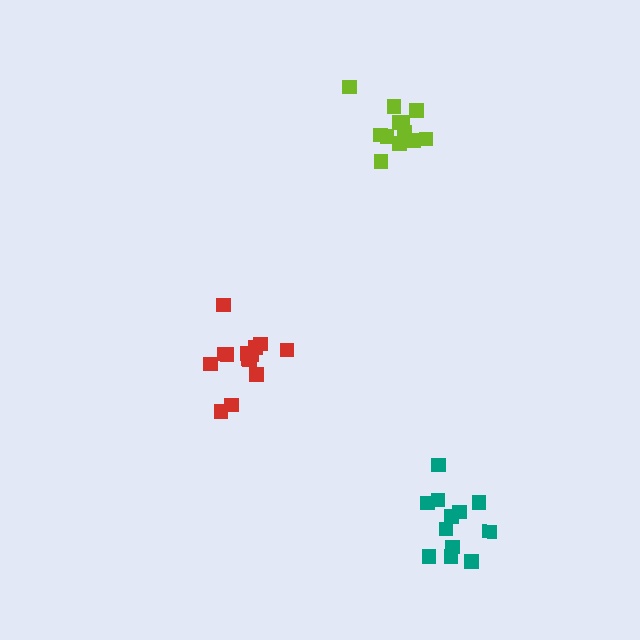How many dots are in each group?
Group 1: 14 dots, Group 2: 12 dots, Group 3: 12 dots (38 total).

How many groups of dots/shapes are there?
There are 3 groups.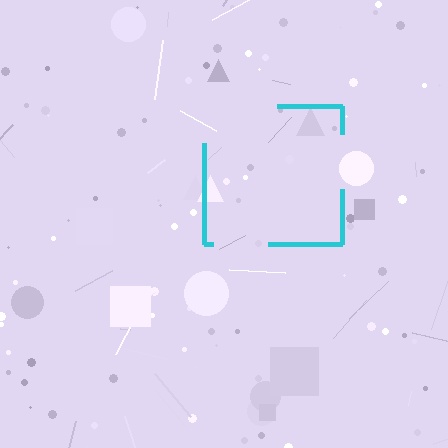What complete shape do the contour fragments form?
The contour fragments form a square.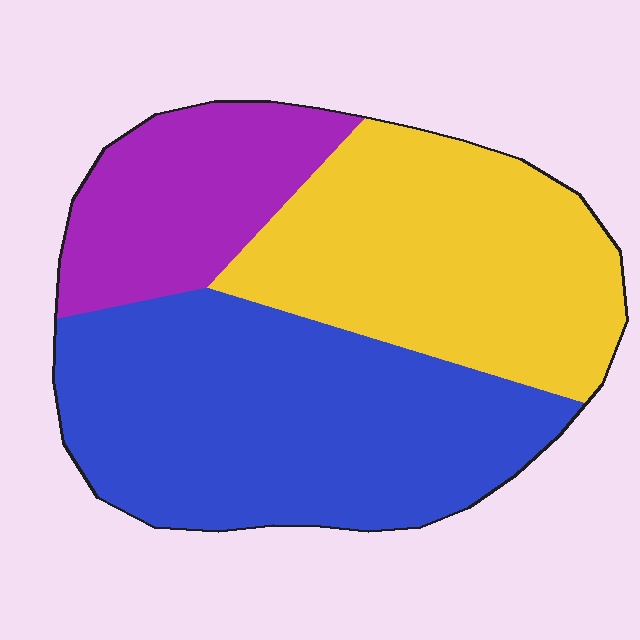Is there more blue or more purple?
Blue.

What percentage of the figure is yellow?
Yellow takes up between a third and a half of the figure.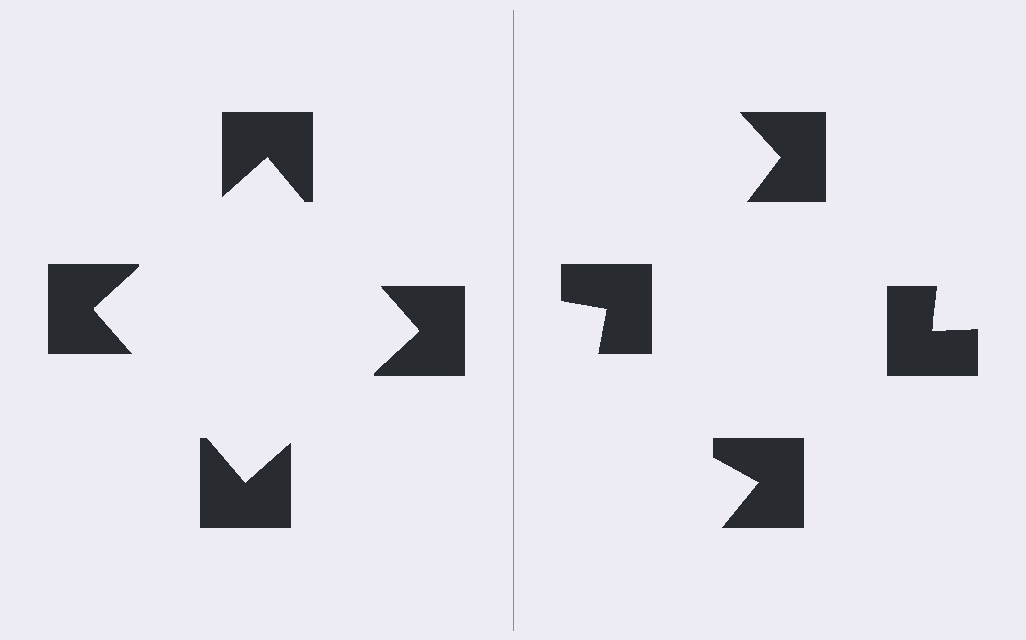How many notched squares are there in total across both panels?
8 — 4 on each side.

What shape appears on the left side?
An illusory square.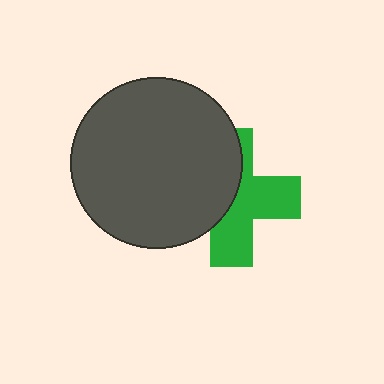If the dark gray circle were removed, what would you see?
You would see the complete green cross.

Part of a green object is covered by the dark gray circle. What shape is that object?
It is a cross.